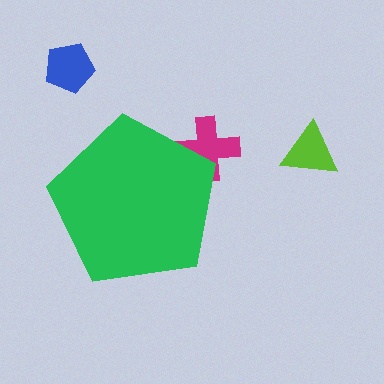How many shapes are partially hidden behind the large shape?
1 shape is partially hidden.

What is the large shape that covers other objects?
A green pentagon.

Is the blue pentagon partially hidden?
No, the blue pentagon is fully visible.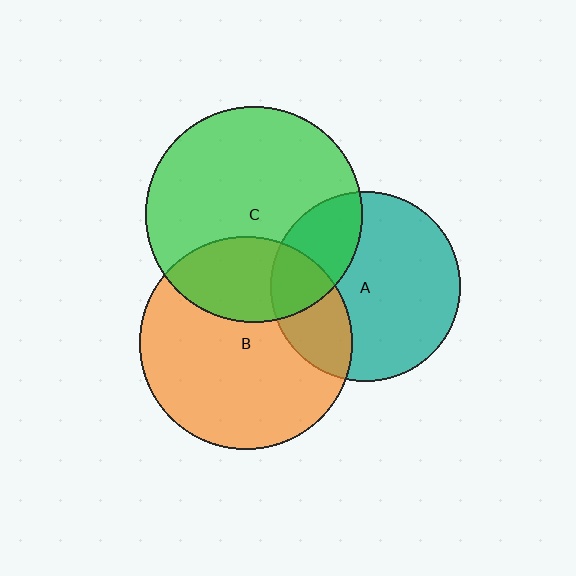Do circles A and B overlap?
Yes.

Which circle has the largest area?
Circle C (green).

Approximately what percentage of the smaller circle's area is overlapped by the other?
Approximately 25%.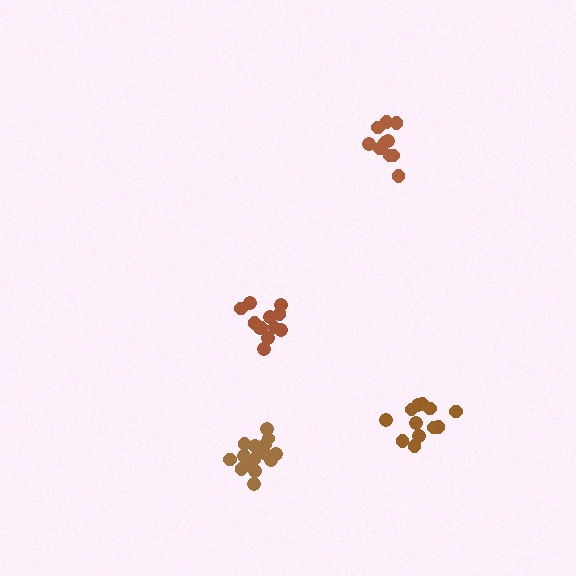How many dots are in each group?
Group 1: 12 dots, Group 2: 10 dots, Group 3: 12 dots, Group 4: 15 dots (49 total).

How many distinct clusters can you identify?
There are 4 distinct clusters.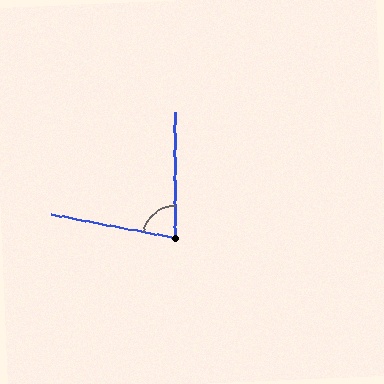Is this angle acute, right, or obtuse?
It is acute.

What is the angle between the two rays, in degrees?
Approximately 79 degrees.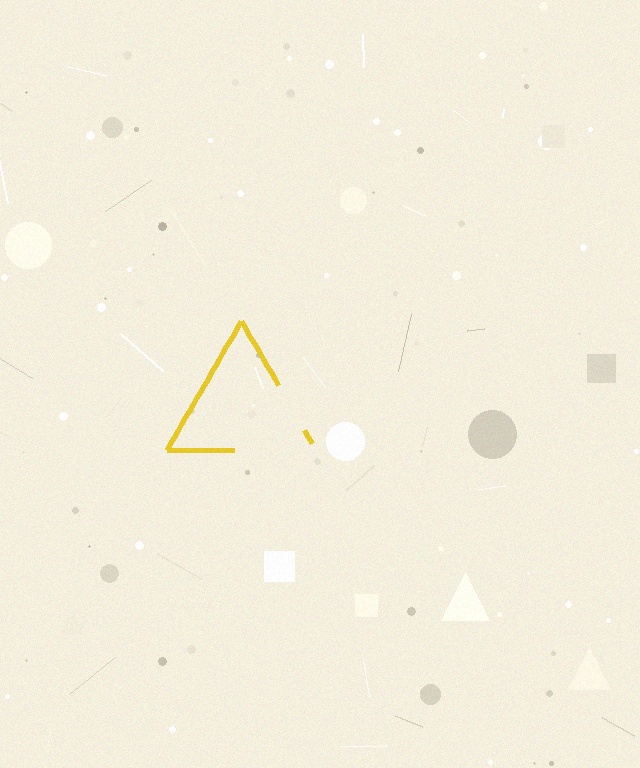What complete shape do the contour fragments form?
The contour fragments form a triangle.